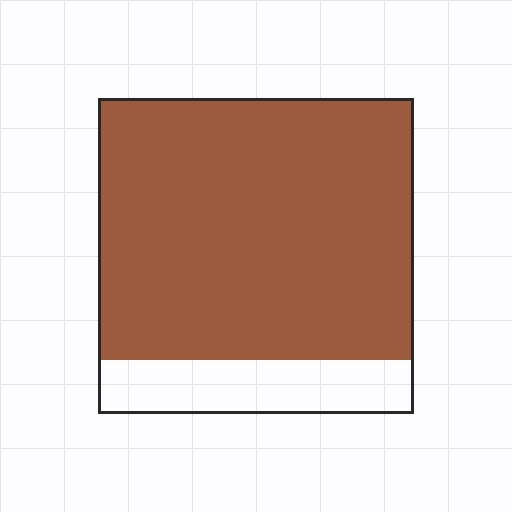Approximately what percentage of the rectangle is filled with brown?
Approximately 85%.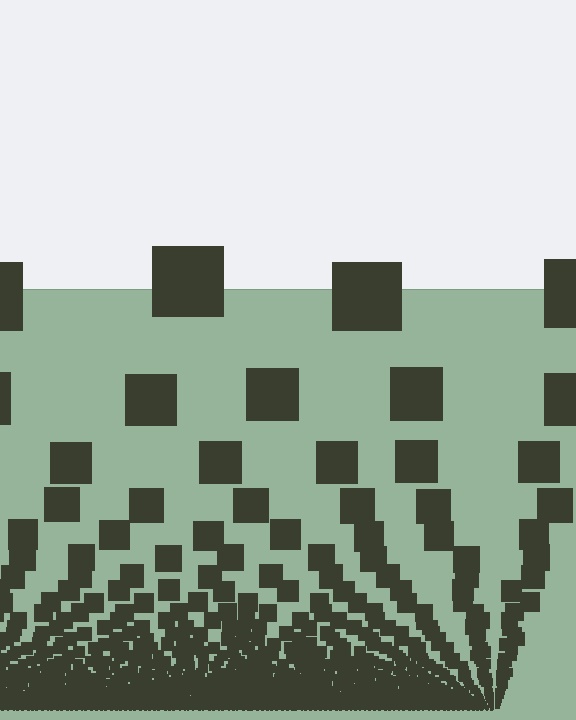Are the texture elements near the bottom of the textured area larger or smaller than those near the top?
Smaller. The gradient is inverted — elements near the bottom are smaller and denser.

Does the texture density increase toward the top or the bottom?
Density increases toward the bottom.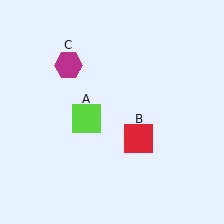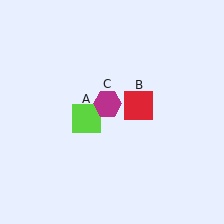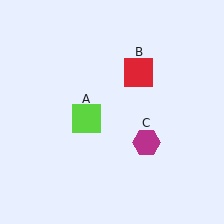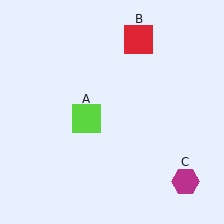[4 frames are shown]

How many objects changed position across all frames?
2 objects changed position: red square (object B), magenta hexagon (object C).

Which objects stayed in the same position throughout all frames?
Lime square (object A) remained stationary.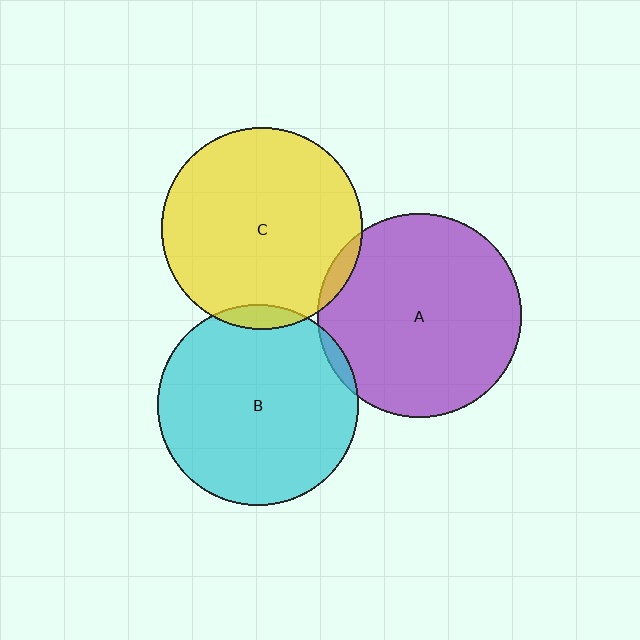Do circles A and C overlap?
Yes.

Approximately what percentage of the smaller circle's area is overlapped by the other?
Approximately 5%.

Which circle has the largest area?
Circle A (purple).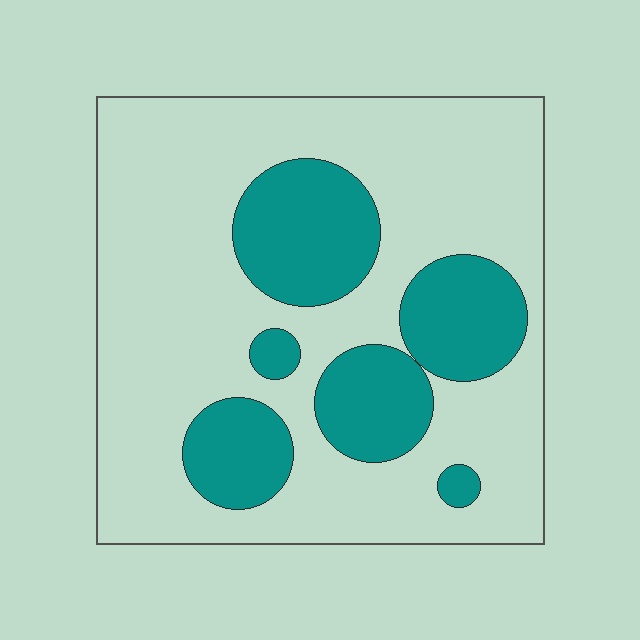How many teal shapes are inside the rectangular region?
6.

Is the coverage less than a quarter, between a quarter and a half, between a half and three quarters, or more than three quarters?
Between a quarter and a half.